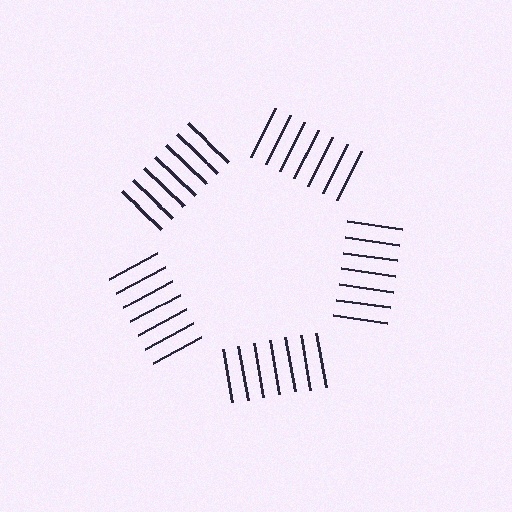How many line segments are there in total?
35 — 7 along each of the 5 edges.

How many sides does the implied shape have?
5 sides — the line-ends trace a pentagon.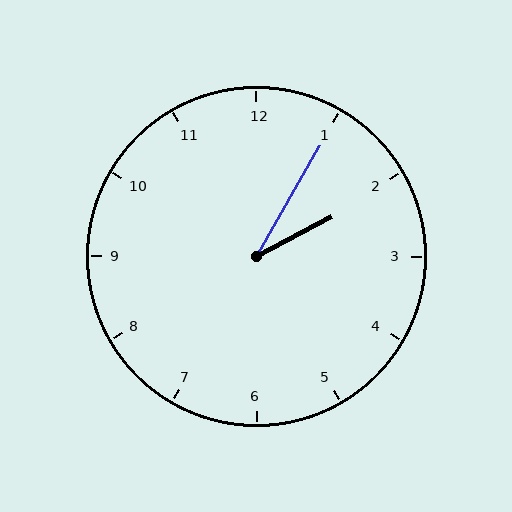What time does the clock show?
2:05.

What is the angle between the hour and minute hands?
Approximately 32 degrees.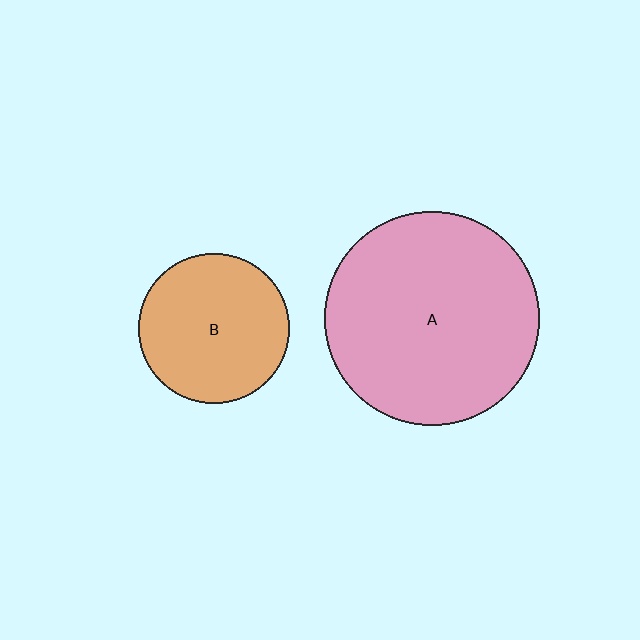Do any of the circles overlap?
No, none of the circles overlap.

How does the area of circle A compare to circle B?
Approximately 2.0 times.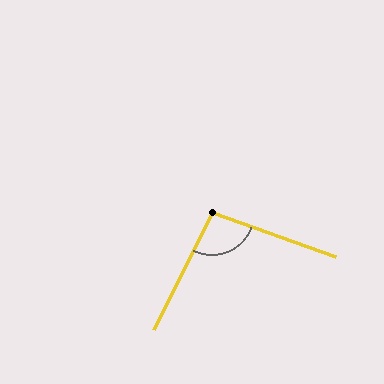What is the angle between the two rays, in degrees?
Approximately 97 degrees.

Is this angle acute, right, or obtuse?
It is obtuse.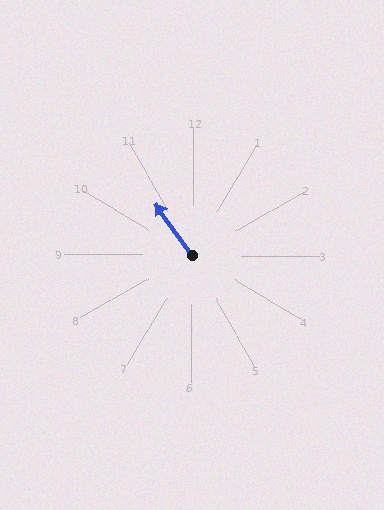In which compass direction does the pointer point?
Northwest.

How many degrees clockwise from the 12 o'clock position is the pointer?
Approximately 324 degrees.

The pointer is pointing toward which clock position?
Roughly 11 o'clock.